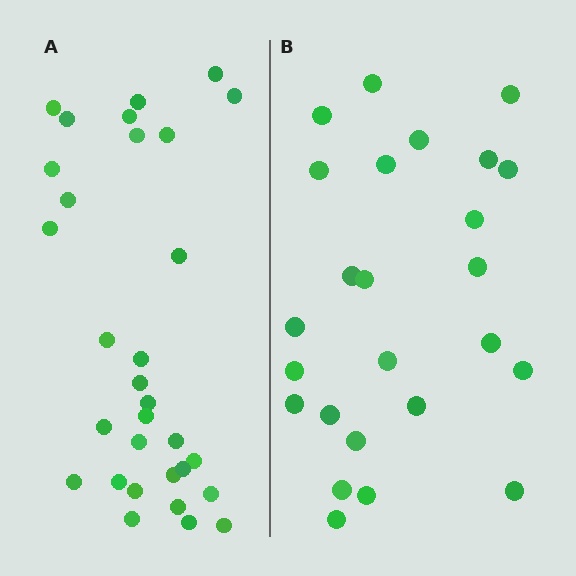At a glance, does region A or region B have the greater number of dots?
Region A (the left region) has more dots.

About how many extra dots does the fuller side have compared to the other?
Region A has about 6 more dots than region B.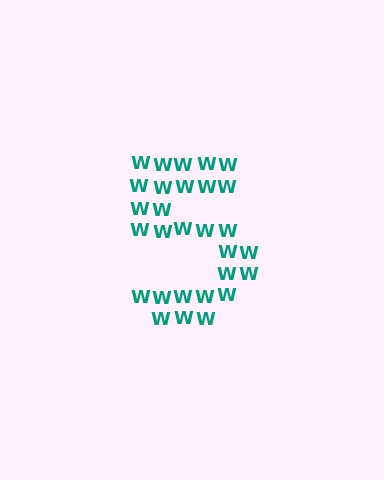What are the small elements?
The small elements are letter W's.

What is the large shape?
The large shape is the digit 5.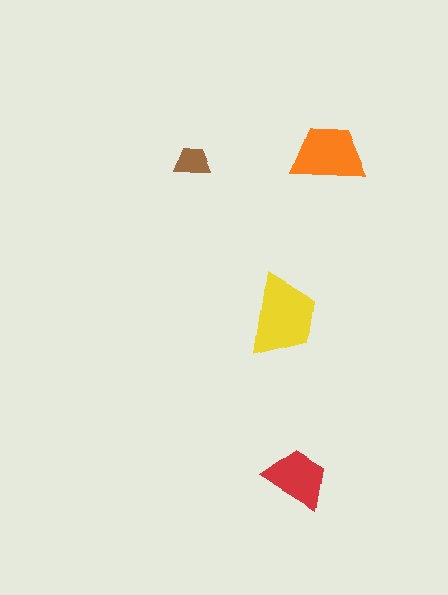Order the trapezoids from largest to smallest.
the yellow one, the orange one, the red one, the brown one.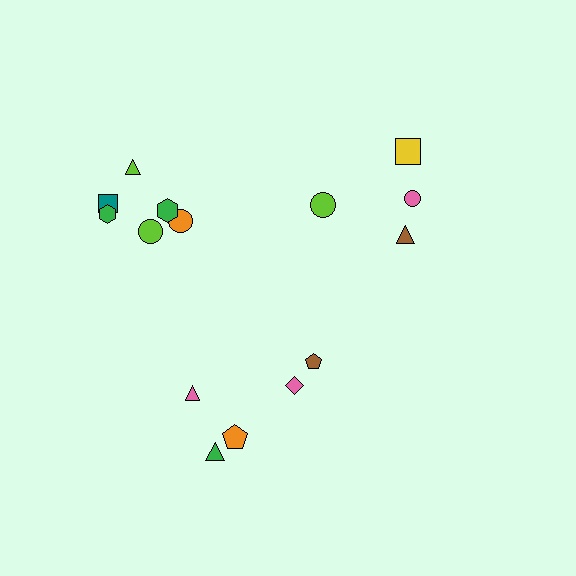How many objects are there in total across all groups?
There are 15 objects.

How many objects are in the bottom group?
There are 5 objects.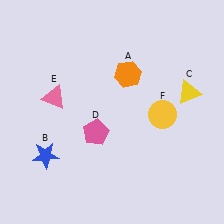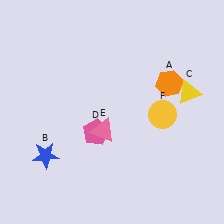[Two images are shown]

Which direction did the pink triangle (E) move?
The pink triangle (E) moved right.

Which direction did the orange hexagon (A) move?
The orange hexagon (A) moved right.